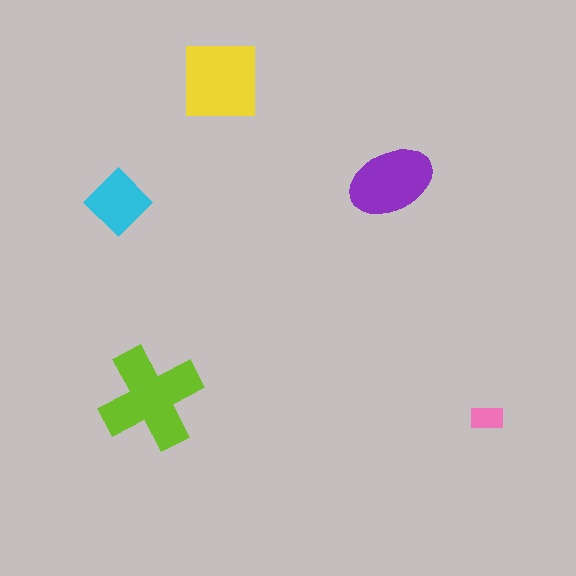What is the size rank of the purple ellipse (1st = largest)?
3rd.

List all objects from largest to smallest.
The lime cross, the yellow square, the purple ellipse, the cyan diamond, the pink rectangle.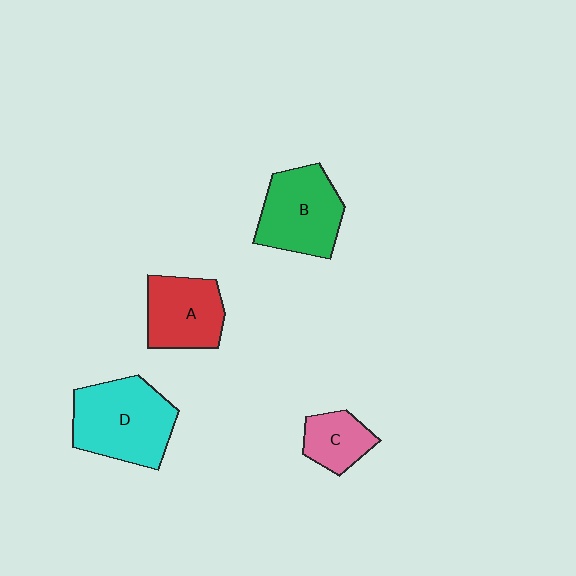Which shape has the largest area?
Shape D (cyan).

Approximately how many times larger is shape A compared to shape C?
Approximately 1.6 times.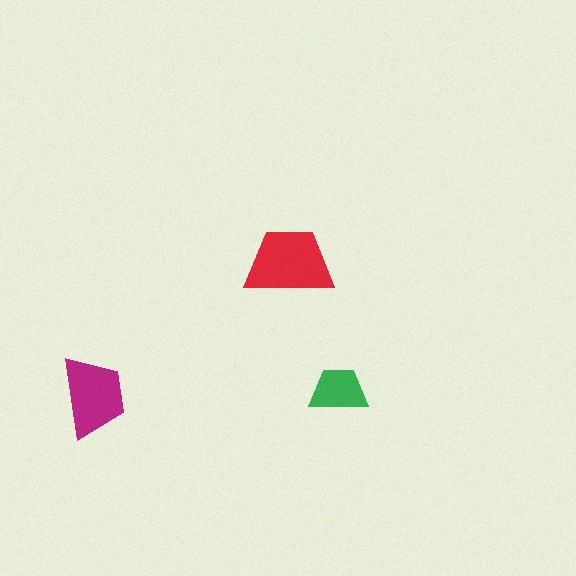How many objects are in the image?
There are 3 objects in the image.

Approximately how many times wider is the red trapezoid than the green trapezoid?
About 1.5 times wider.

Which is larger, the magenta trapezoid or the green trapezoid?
The magenta one.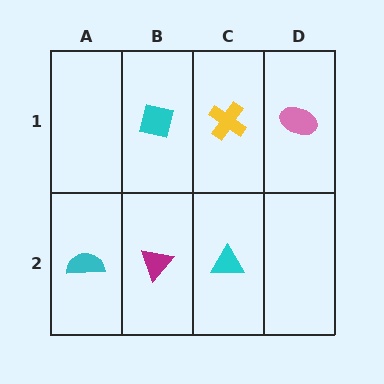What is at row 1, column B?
A cyan square.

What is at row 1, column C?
A yellow cross.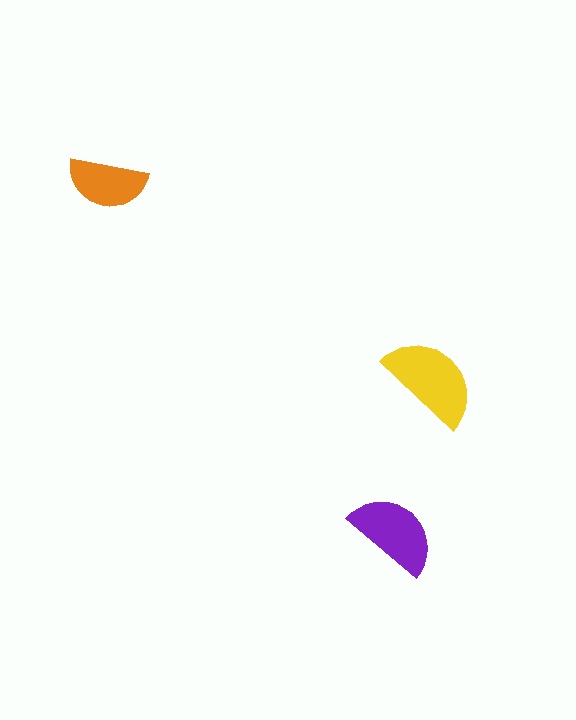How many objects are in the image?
There are 3 objects in the image.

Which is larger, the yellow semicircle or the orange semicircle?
The yellow one.